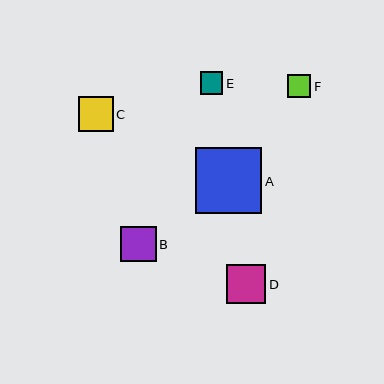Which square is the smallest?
Square E is the smallest with a size of approximately 23 pixels.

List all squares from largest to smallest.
From largest to smallest: A, D, B, C, F, E.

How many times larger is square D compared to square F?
Square D is approximately 1.7 times the size of square F.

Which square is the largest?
Square A is the largest with a size of approximately 66 pixels.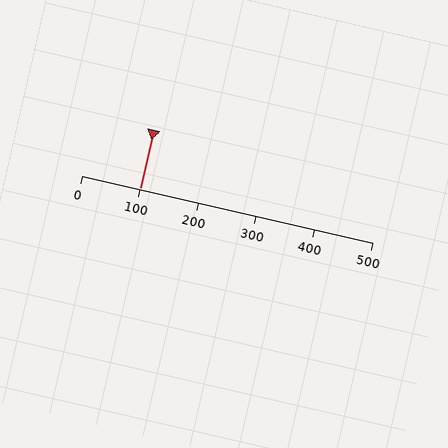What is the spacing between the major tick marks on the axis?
The major ticks are spaced 100 apart.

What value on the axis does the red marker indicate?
The marker indicates approximately 100.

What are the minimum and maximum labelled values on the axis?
The axis runs from 0 to 500.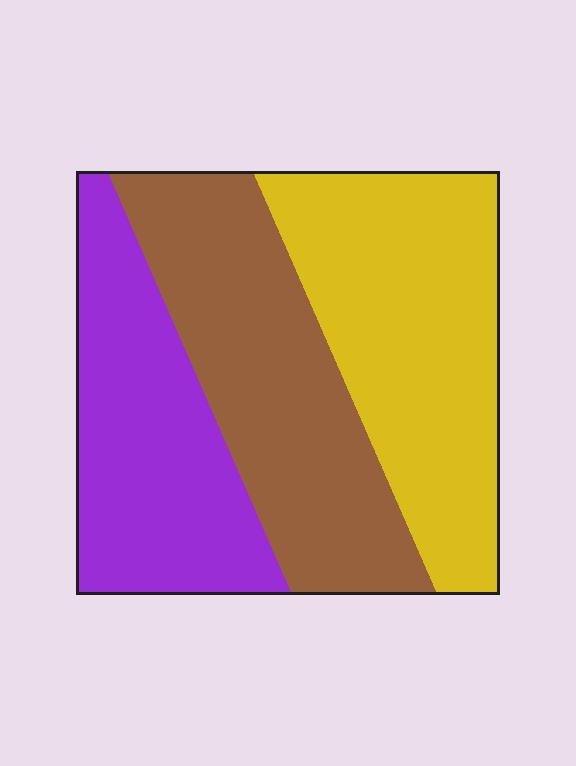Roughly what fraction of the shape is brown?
Brown covers about 35% of the shape.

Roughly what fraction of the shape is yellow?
Yellow covers about 35% of the shape.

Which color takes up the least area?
Purple, at roughly 30%.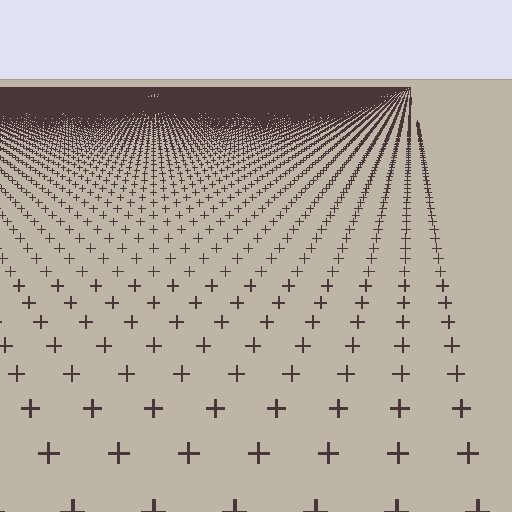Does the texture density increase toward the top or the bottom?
Density increases toward the top.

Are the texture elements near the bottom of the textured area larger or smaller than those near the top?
Larger. Near the bottom, elements are closer to the viewer and appear at a bigger on-screen size.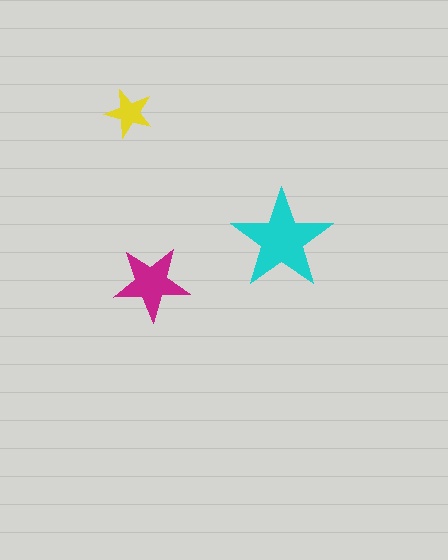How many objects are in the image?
There are 3 objects in the image.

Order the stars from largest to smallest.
the cyan one, the magenta one, the yellow one.